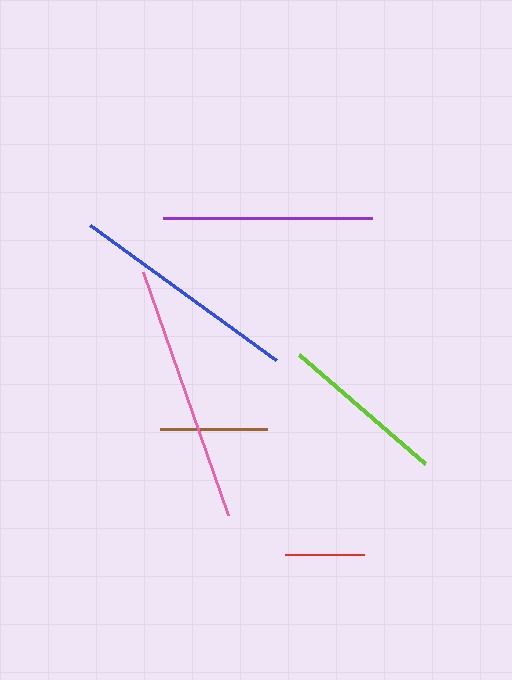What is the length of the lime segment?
The lime segment is approximately 166 pixels long.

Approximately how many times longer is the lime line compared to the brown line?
The lime line is approximately 1.5 times the length of the brown line.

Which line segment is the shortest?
The red line is the shortest at approximately 79 pixels.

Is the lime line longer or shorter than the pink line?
The pink line is longer than the lime line.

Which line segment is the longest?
The pink line is the longest at approximately 257 pixels.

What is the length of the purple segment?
The purple segment is approximately 209 pixels long.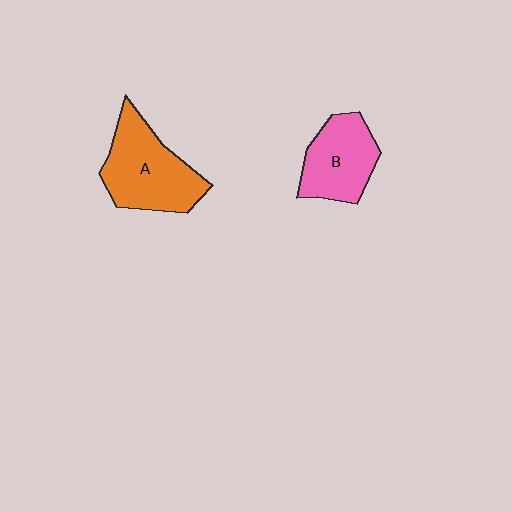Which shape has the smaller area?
Shape B (pink).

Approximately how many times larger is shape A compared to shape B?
Approximately 1.3 times.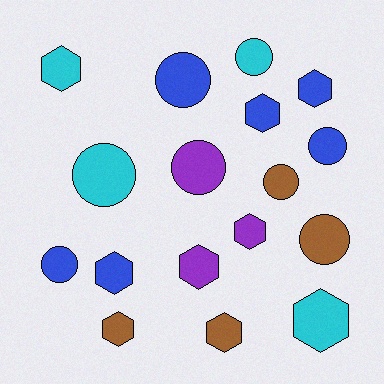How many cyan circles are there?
There are 2 cyan circles.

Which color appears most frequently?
Blue, with 6 objects.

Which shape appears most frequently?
Hexagon, with 9 objects.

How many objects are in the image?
There are 17 objects.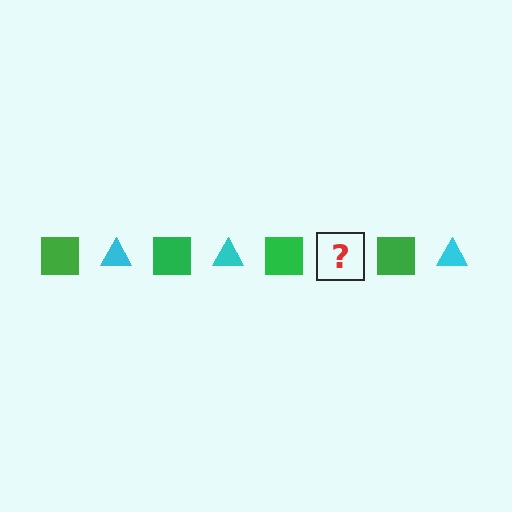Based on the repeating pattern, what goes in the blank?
The blank should be a cyan triangle.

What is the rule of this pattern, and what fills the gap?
The rule is that the pattern alternates between green square and cyan triangle. The gap should be filled with a cyan triangle.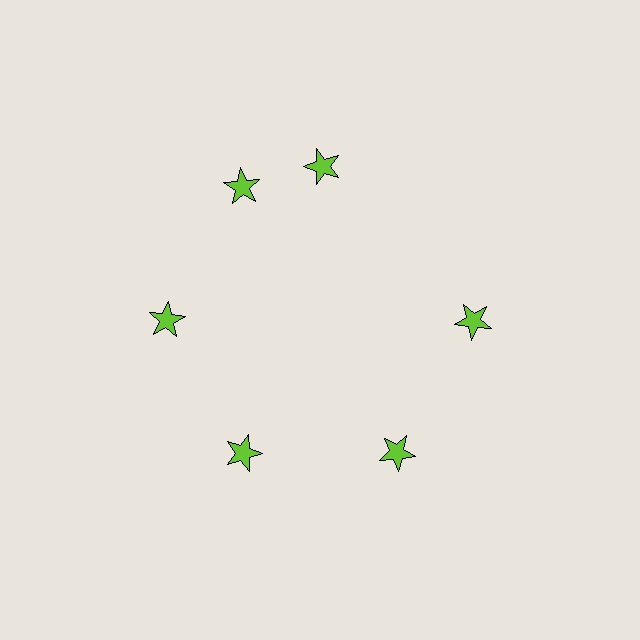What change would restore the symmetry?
The symmetry would be restored by rotating it back into even spacing with its neighbors so that all 6 stars sit at equal angles and equal distance from the center.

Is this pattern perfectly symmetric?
No. The 6 lime stars are arranged in a ring, but one element near the 1 o'clock position is rotated out of alignment along the ring, breaking the 6-fold rotational symmetry.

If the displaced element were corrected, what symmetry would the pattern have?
It would have 6-fold rotational symmetry — the pattern would map onto itself every 60 degrees.